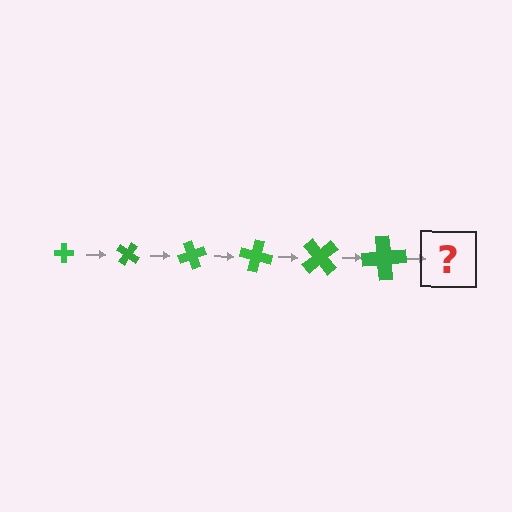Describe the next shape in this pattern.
It should be a cross, larger than the previous one and rotated 210 degrees from the start.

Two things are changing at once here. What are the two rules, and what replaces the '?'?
The two rules are that the cross grows larger each step and it rotates 35 degrees each step. The '?' should be a cross, larger than the previous one and rotated 210 degrees from the start.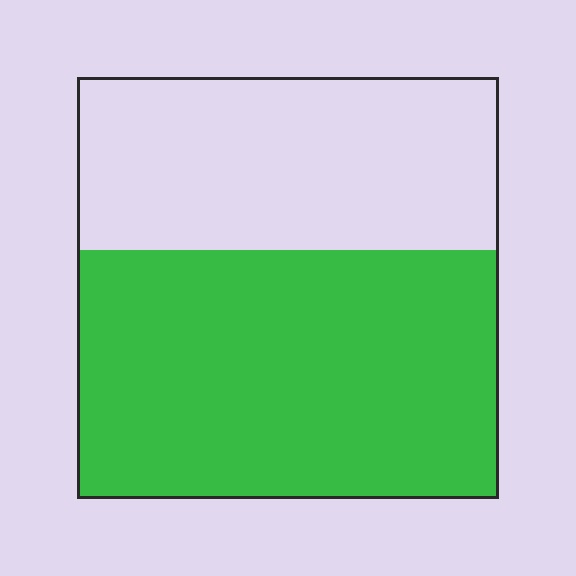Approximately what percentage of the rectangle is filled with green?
Approximately 60%.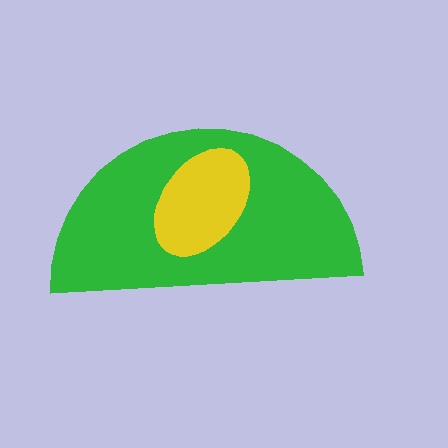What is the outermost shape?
The green semicircle.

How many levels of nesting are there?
2.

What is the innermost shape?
The yellow ellipse.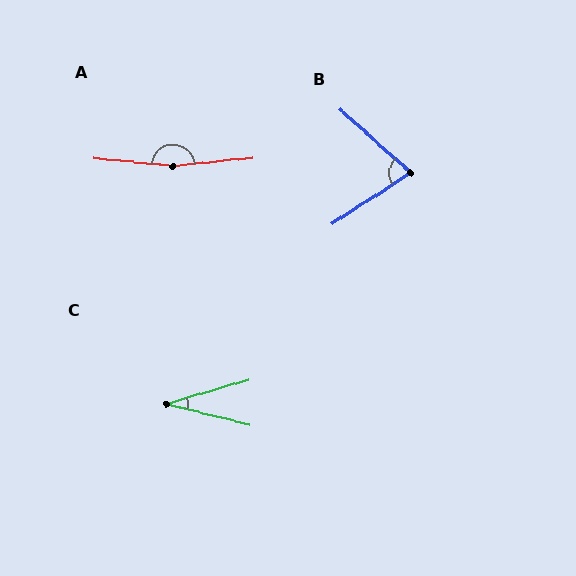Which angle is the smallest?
C, at approximately 30 degrees.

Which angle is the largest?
A, at approximately 168 degrees.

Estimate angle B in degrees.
Approximately 75 degrees.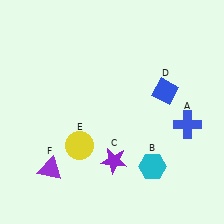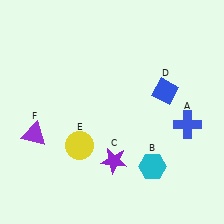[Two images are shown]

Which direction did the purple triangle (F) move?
The purple triangle (F) moved up.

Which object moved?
The purple triangle (F) moved up.